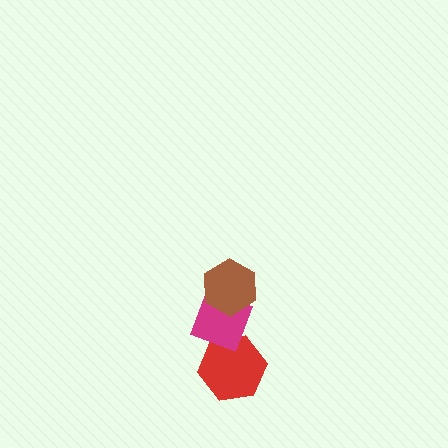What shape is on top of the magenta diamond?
The brown hexagon is on top of the magenta diamond.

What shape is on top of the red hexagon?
The magenta diamond is on top of the red hexagon.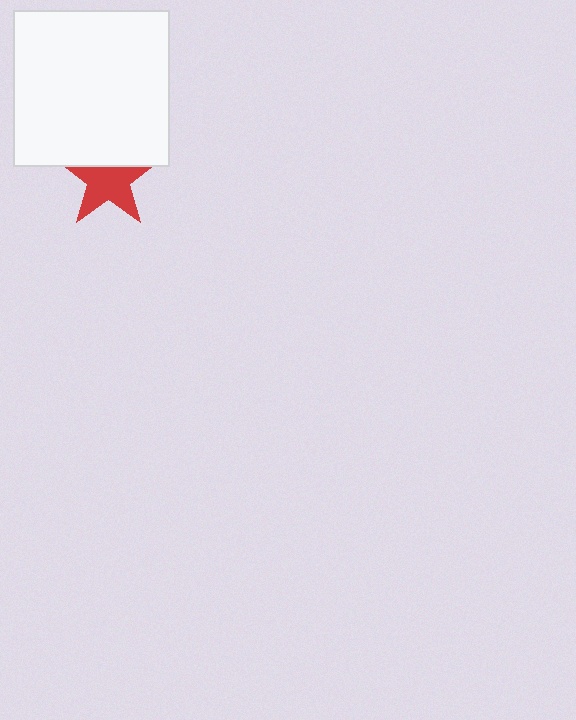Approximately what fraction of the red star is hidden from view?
Roughly 35% of the red star is hidden behind the white square.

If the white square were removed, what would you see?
You would see the complete red star.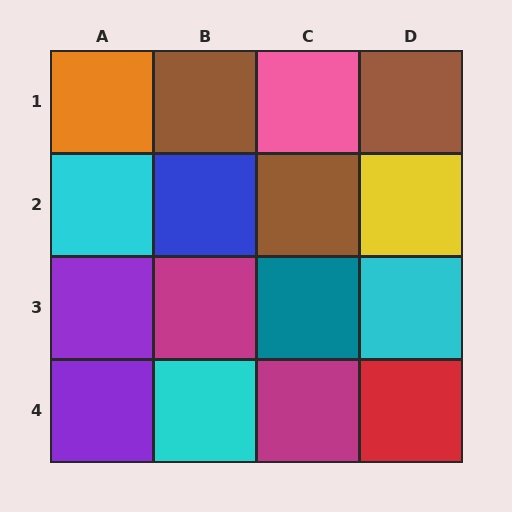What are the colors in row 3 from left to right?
Purple, magenta, teal, cyan.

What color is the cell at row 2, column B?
Blue.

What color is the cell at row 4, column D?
Red.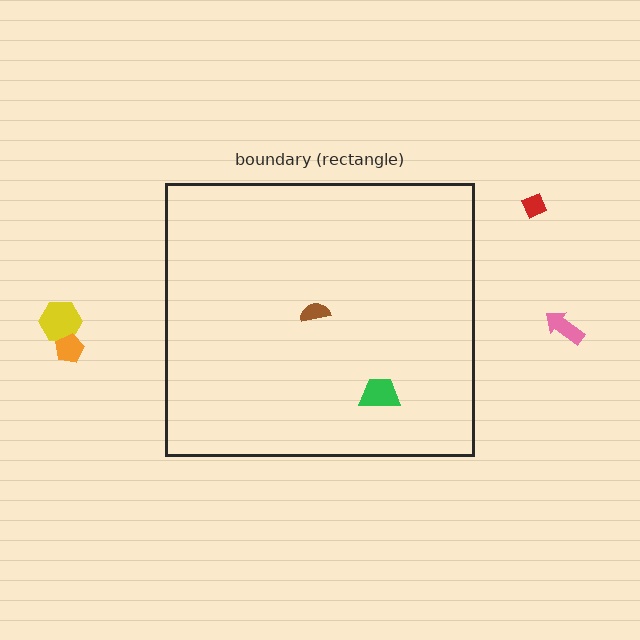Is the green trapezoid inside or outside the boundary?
Inside.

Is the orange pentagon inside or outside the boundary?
Outside.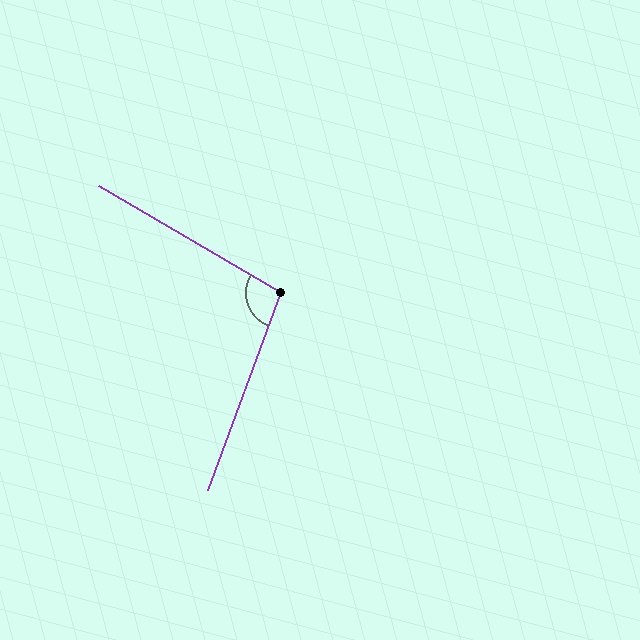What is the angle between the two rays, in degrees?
Approximately 100 degrees.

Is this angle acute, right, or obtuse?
It is obtuse.